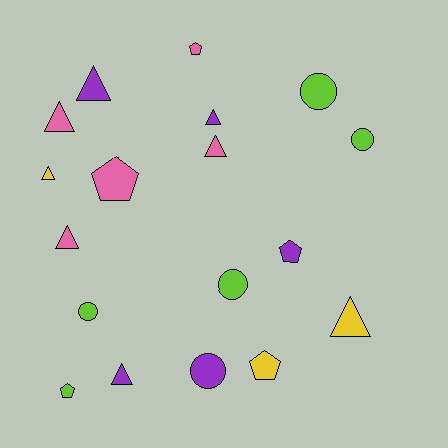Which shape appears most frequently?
Triangle, with 8 objects.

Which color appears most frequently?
Purple, with 5 objects.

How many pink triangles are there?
There are 3 pink triangles.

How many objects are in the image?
There are 18 objects.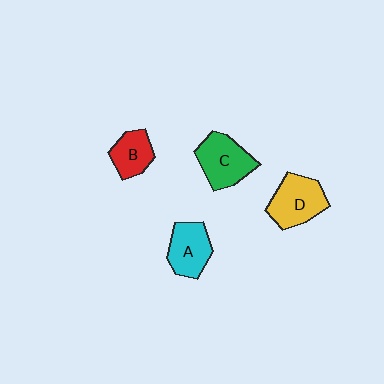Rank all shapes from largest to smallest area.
From largest to smallest: C (green), D (yellow), A (cyan), B (red).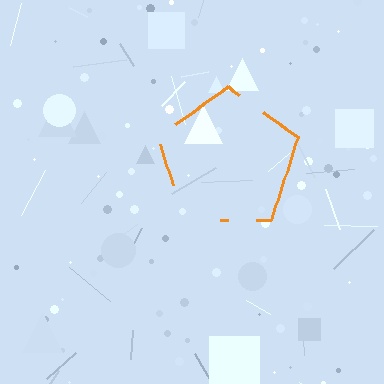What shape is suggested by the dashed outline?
The dashed outline suggests a pentagon.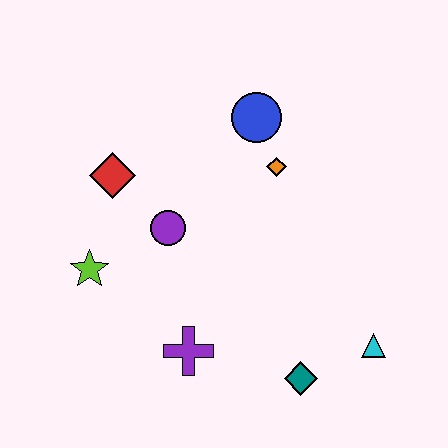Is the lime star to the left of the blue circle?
Yes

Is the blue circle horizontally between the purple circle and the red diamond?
No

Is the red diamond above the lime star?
Yes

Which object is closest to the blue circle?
The orange diamond is closest to the blue circle.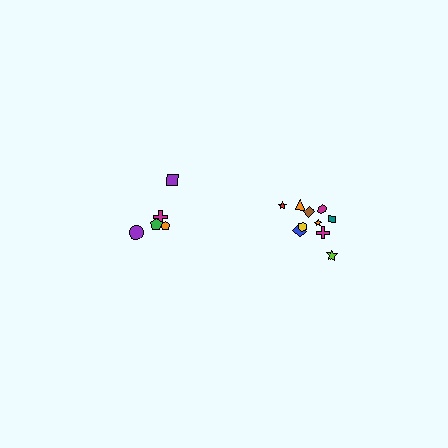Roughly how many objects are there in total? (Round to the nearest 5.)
Roughly 15 objects in total.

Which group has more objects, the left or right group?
The right group.